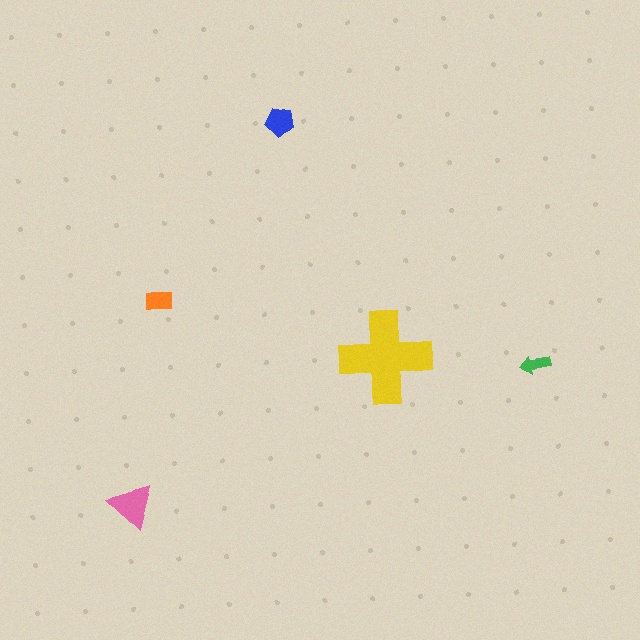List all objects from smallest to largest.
The green arrow, the orange rectangle, the blue pentagon, the pink triangle, the yellow cross.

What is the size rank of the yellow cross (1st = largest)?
1st.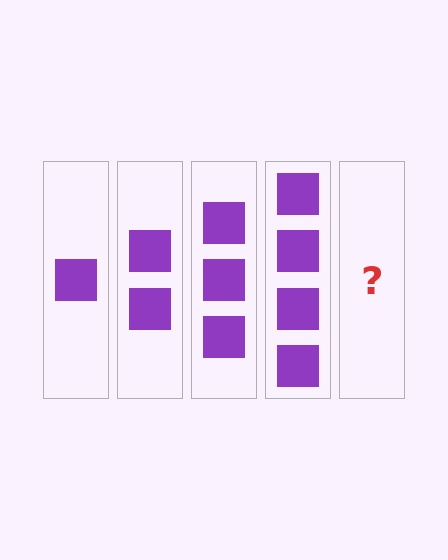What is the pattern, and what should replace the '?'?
The pattern is that each step adds one more square. The '?' should be 5 squares.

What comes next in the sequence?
The next element should be 5 squares.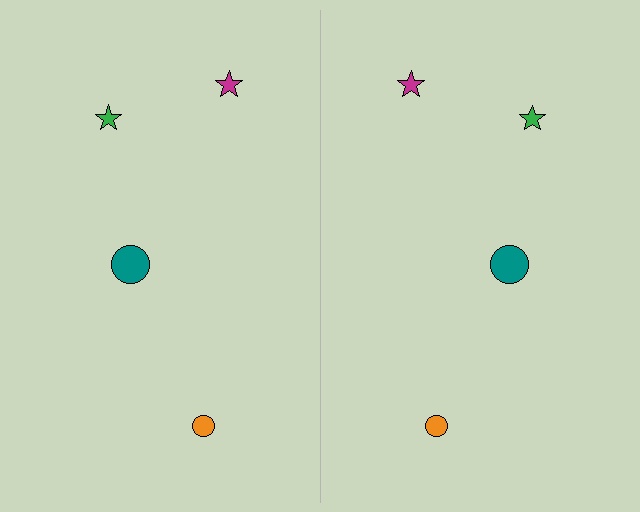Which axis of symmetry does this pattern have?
The pattern has a vertical axis of symmetry running through the center of the image.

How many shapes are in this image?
There are 8 shapes in this image.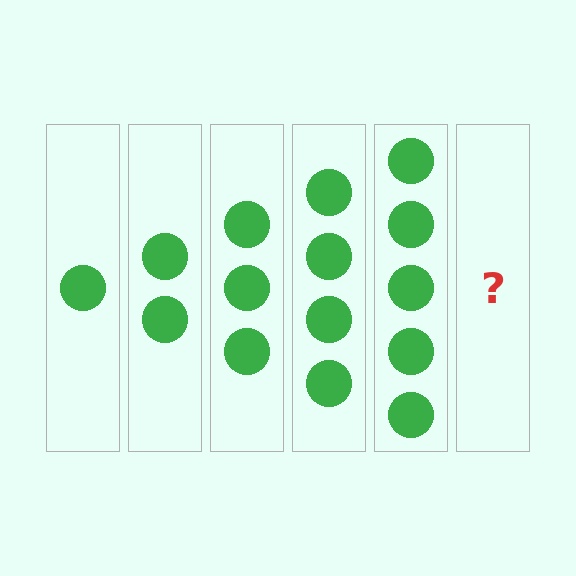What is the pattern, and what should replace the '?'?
The pattern is that each step adds one more circle. The '?' should be 6 circles.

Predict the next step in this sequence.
The next step is 6 circles.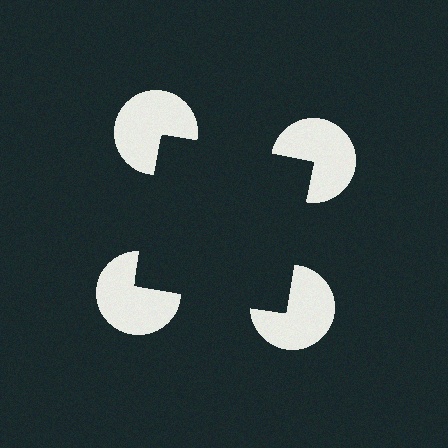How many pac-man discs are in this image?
There are 4 — one at each vertex of the illusory square.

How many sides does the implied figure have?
4 sides.